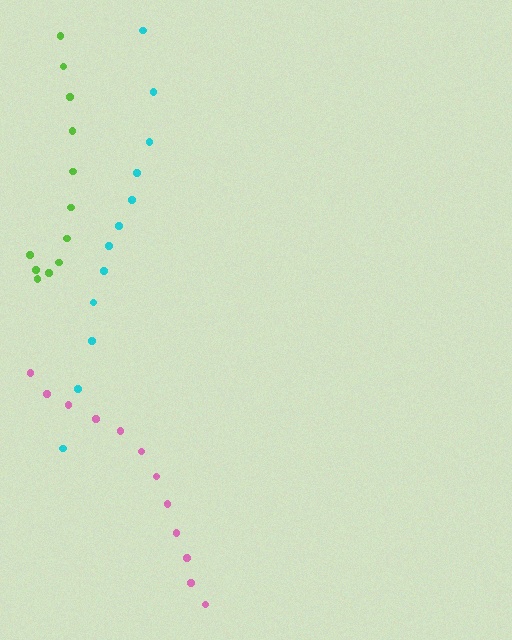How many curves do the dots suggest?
There are 3 distinct paths.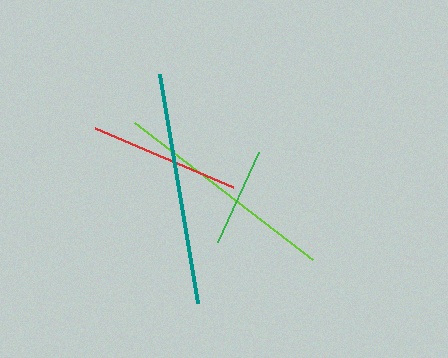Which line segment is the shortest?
The green line is the shortest at approximately 99 pixels.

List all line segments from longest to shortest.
From longest to shortest: teal, lime, red, green.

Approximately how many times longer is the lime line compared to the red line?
The lime line is approximately 1.5 times the length of the red line.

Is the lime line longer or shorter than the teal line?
The teal line is longer than the lime line.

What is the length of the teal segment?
The teal segment is approximately 233 pixels long.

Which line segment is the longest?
The teal line is the longest at approximately 233 pixels.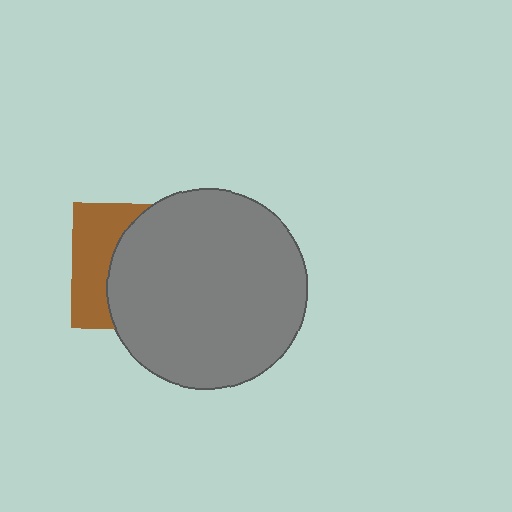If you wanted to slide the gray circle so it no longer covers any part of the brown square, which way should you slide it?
Slide it right — that is the most direct way to separate the two shapes.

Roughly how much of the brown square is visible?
A small part of it is visible (roughly 36%).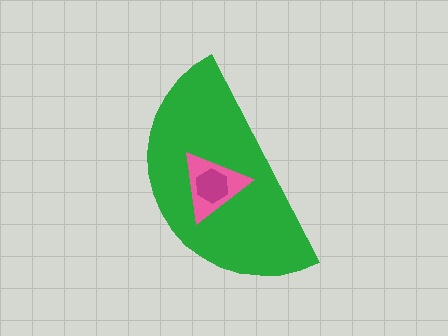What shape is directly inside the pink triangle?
The magenta hexagon.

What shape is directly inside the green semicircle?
The pink triangle.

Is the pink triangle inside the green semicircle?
Yes.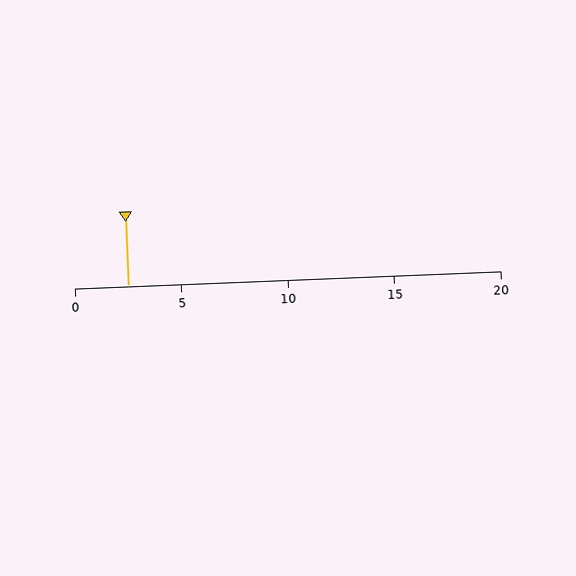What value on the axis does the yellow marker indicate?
The marker indicates approximately 2.5.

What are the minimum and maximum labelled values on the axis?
The axis runs from 0 to 20.